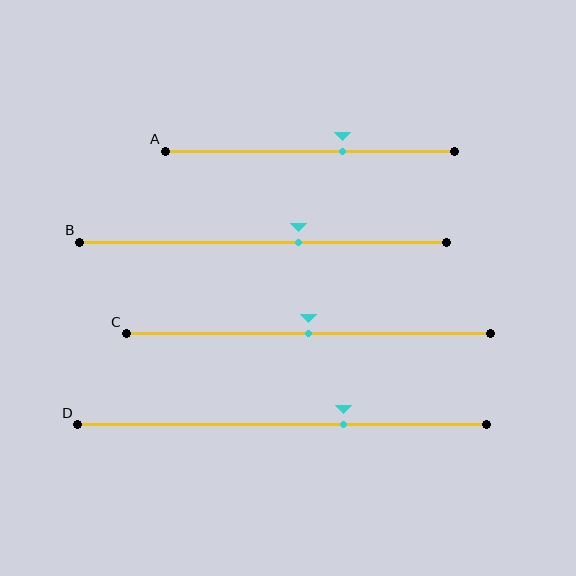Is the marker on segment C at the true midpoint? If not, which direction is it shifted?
Yes, the marker on segment C is at the true midpoint.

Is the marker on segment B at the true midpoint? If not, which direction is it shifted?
No, the marker on segment B is shifted to the right by about 10% of the segment length.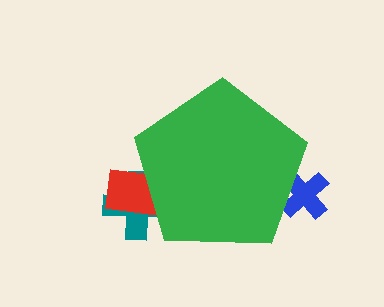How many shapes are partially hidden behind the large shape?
3 shapes are partially hidden.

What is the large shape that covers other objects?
A green pentagon.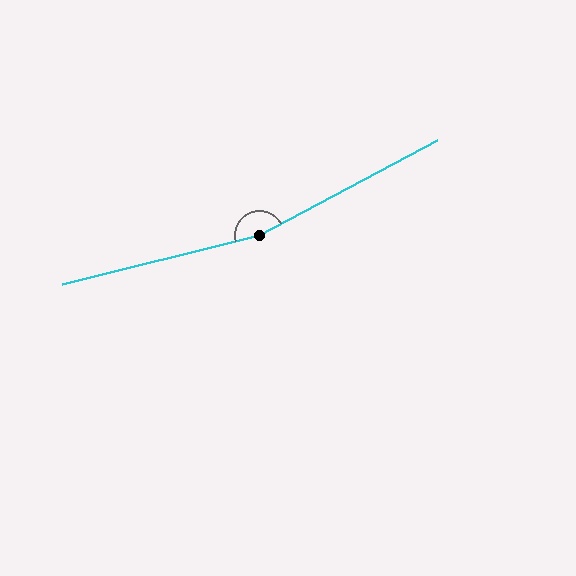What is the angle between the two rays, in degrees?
Approximately 166 degrees.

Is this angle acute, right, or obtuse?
It is obtuse.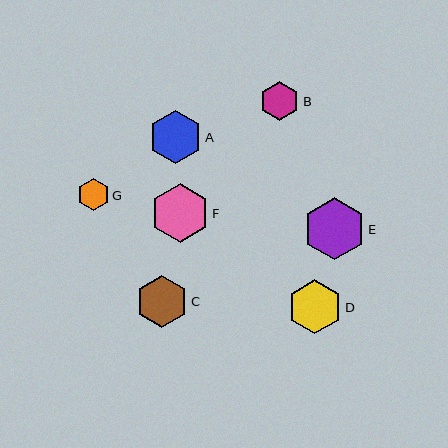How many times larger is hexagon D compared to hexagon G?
Hexagon D is approximately 1.7 times the size of hexagon G.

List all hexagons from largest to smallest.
From largest to smallest: E, F, D, A, C, B, G.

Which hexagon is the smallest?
Hexagon G is the smallest with a size of approximately 32 pixels.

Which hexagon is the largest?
Hexagon E is the largest with a size of approximately 62 pixels.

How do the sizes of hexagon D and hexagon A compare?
Hexagon D and hexagon A are approximately the same size.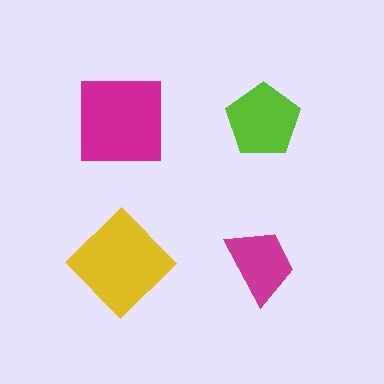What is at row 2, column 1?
A yellow diamond.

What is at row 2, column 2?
A magenta trapezoid.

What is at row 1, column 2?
A lime pentagon.